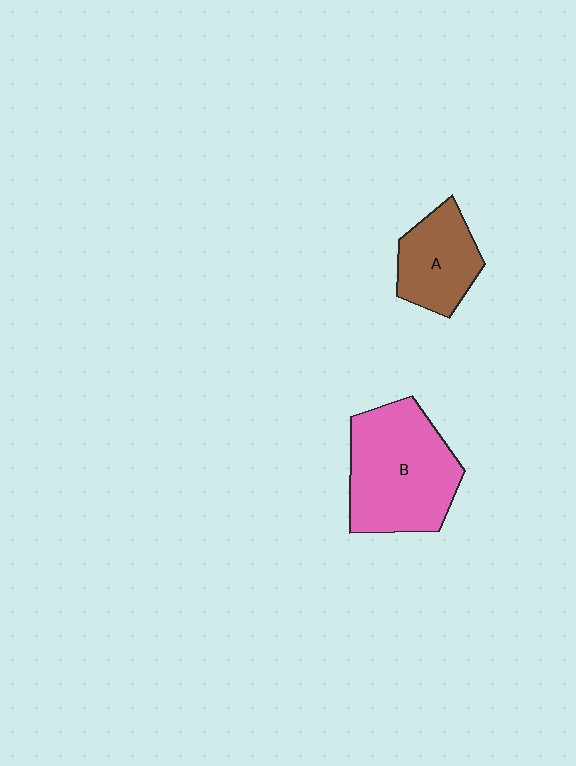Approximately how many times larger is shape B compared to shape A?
Approximately 1.7 times.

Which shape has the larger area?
Shape B (pink).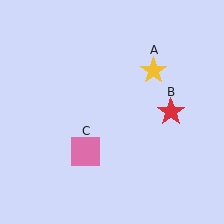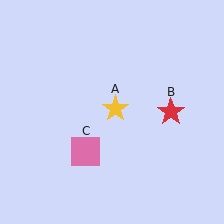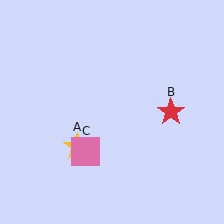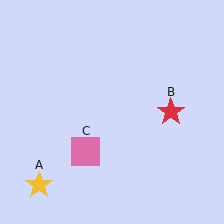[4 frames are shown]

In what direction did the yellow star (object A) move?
The yellow star (object A) moved down and to the left.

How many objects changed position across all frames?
1 object changed position: yellow star (object A).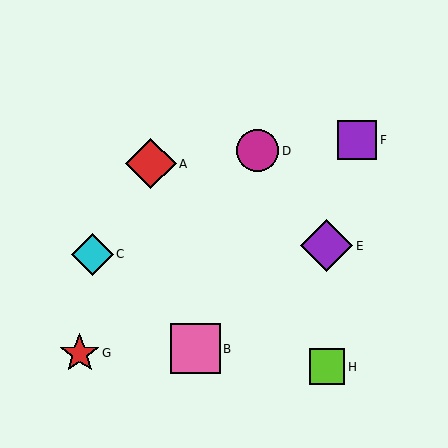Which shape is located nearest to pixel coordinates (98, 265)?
The cyan diamond (labeled C) at (92, 254) is nearest to that location.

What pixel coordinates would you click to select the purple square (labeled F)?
Click at (357, 140) to select the purple square F.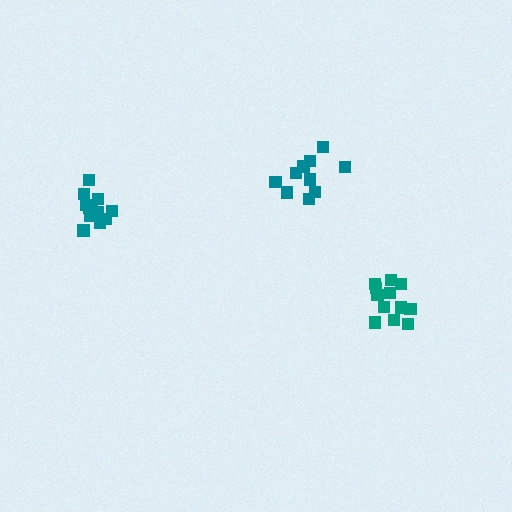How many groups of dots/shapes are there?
There are 3 groups.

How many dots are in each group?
Group 1: 12 dots, Group 2: 11 dots, Group 3: 12 dots (35 total).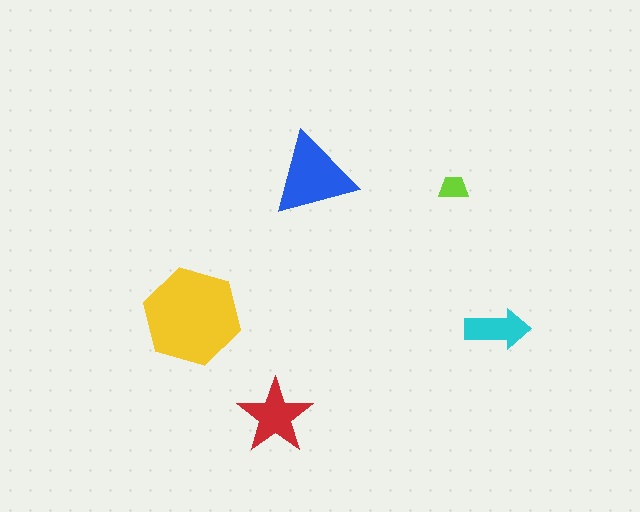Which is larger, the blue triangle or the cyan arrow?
The blue triangle.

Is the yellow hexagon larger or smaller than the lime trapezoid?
Larger.